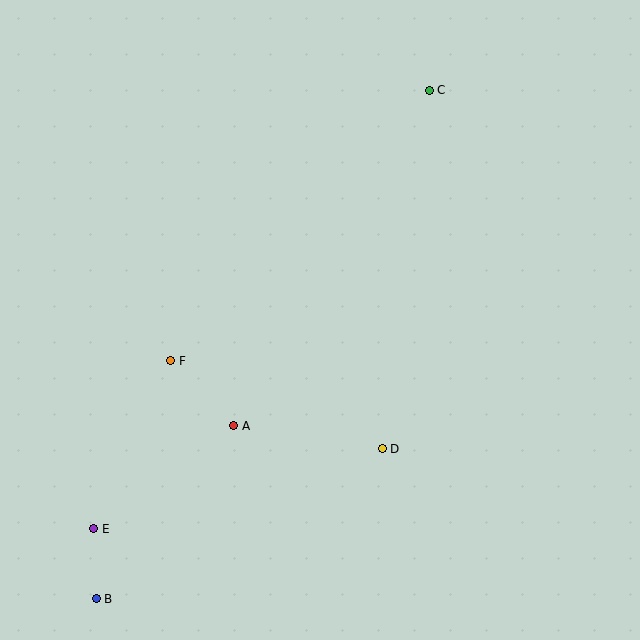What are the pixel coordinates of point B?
Point B is at (96, 599).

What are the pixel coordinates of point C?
Point C is at (429, 90).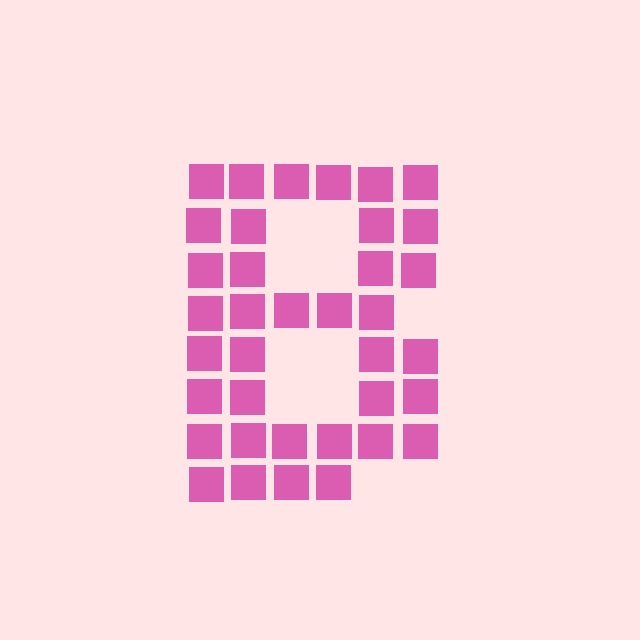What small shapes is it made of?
It is made of small squares.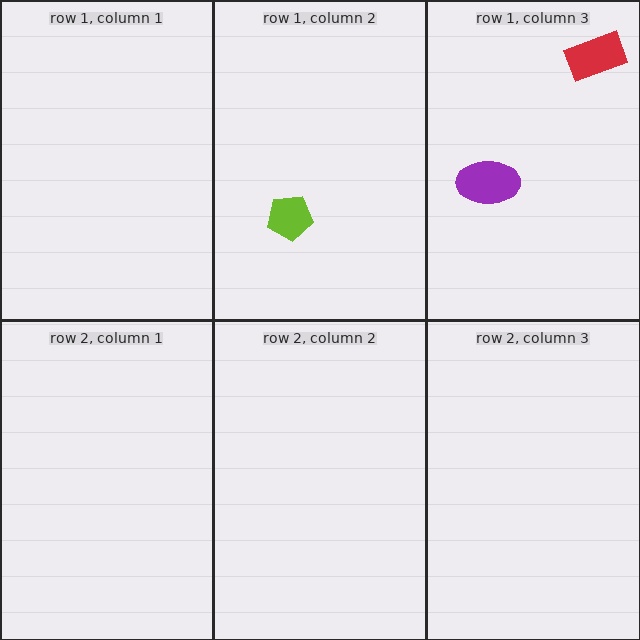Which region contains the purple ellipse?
The row 1, column 3 region.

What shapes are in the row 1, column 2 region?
The lime pentagon.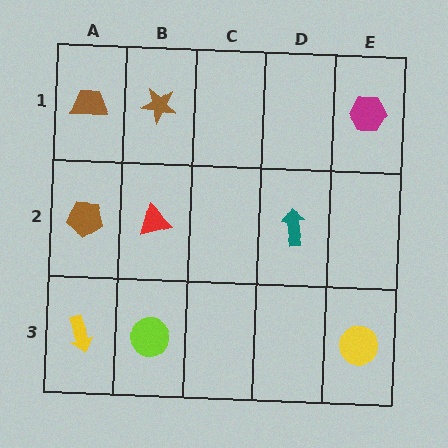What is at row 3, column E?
A yellow circle.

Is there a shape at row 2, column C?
No, that cell is empty.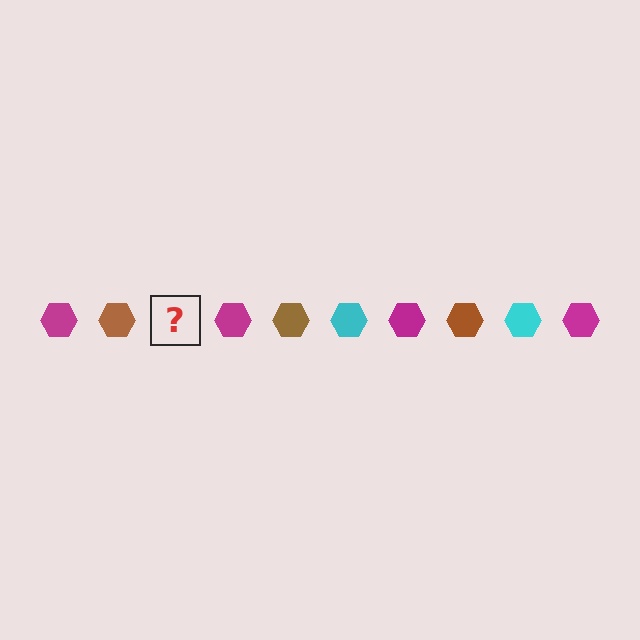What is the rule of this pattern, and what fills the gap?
The rule is that the pattern cycles through magenta, brown, cyan hexagons. The gap should be filled with a cyan hexagon.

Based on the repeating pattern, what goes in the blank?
The blank should be a cyan hexagon.